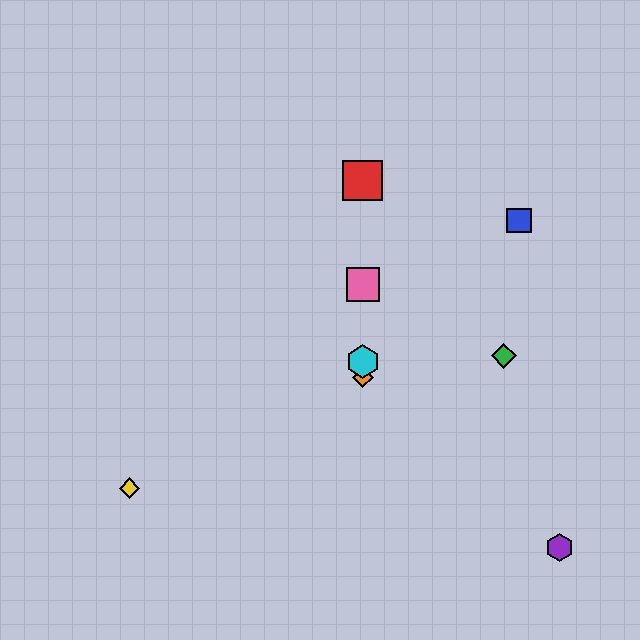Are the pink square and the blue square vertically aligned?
No, the pink square is at x≈363 and the blue square is at x≈519.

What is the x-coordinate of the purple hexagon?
The purple hexagon is at x≈560.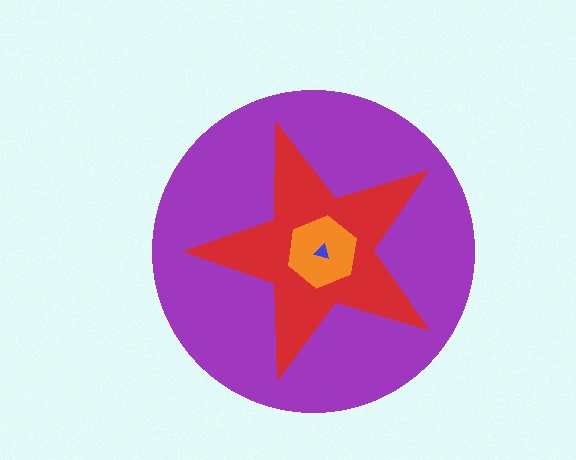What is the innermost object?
The blue triangle.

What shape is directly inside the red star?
The orange hexagon.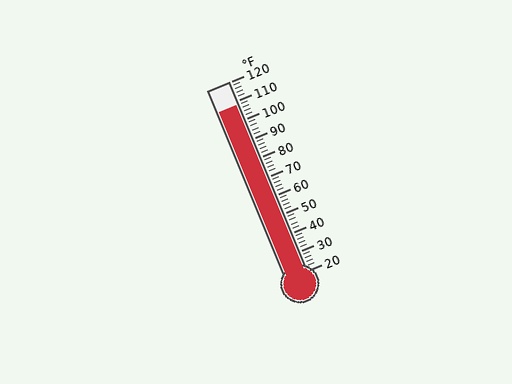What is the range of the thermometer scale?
The thermometer scale ranges from 20°F to 120°F.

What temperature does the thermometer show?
The thermometer shows approximately 108°F.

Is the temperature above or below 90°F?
The temperature is above 90°F.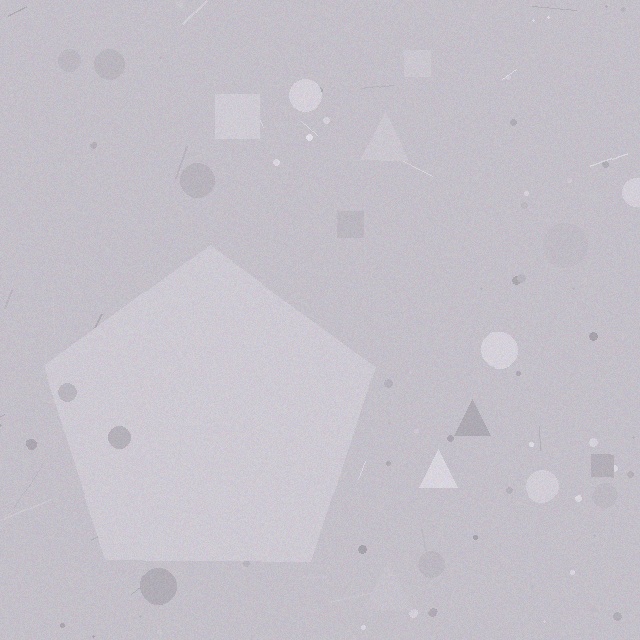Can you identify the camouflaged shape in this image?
The camouflaged shape is a pentagon.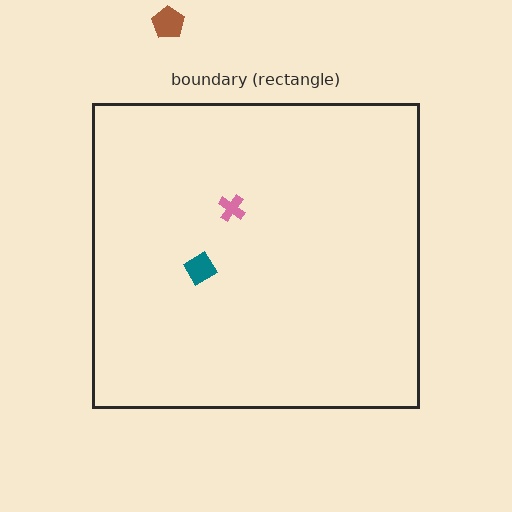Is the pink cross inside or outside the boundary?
Inside.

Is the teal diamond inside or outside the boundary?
Inside.